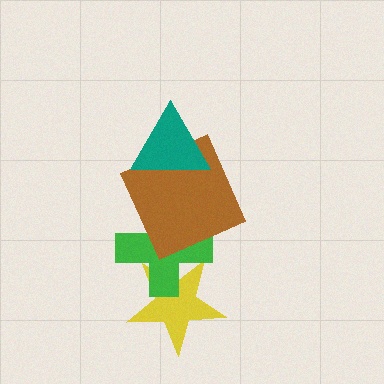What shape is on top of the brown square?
The teal triangle is on top of the brown square.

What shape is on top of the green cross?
The brown square is on top of the green cross.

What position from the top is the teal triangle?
The teal triangle is 1st from the top.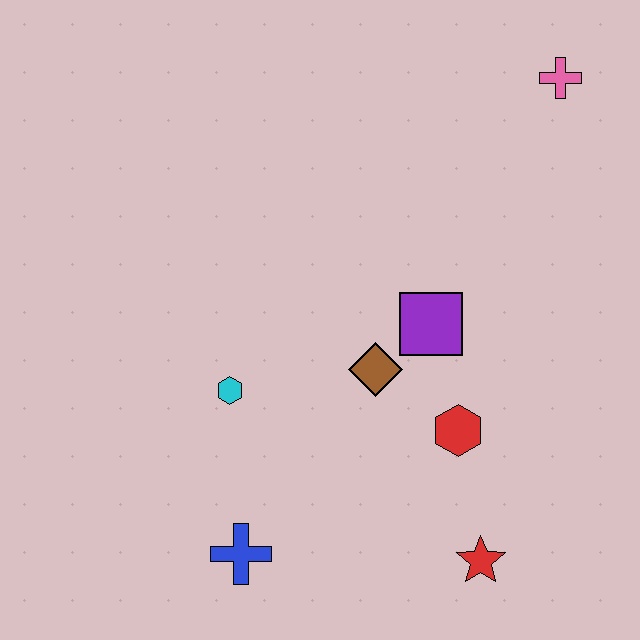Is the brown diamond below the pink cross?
Yes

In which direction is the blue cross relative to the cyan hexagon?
The blue cross is below the cyan hexagon.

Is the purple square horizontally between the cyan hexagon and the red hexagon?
Yes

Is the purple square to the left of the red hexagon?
Yes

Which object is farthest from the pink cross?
The blue cross is farthest from the pink cross.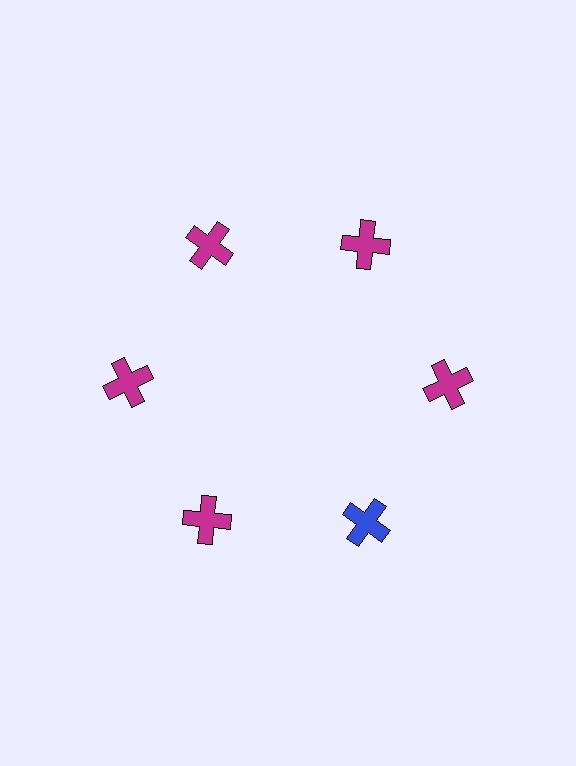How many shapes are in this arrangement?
There are 6 shapes arranged in a ring pattern.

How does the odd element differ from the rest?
It has a different color: blue instead of magenta.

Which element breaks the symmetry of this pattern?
The blue cross at roughly the 5 o'clock position breaks the symmetry. All other shapes are magenta crosses.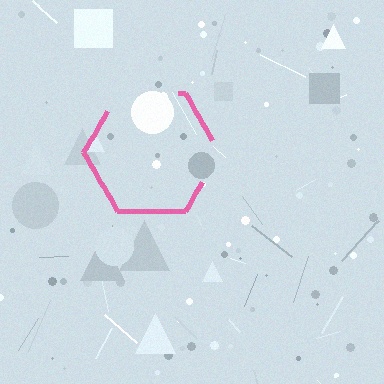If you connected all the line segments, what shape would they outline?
They would outline a hexagon.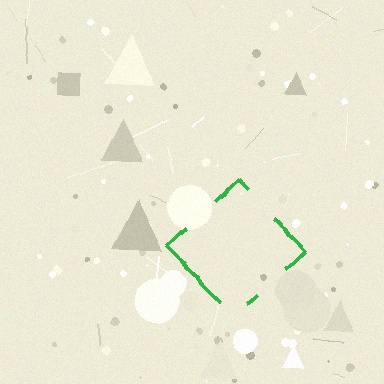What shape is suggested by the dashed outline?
The dashed outline suggests a diamond.